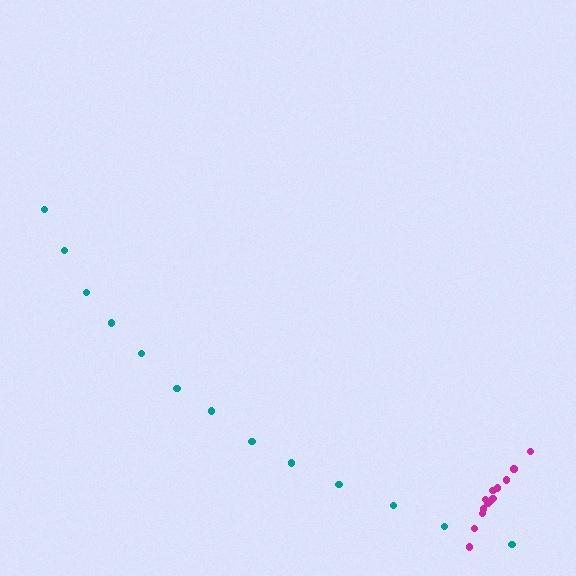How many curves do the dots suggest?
There are 2 distinct paths.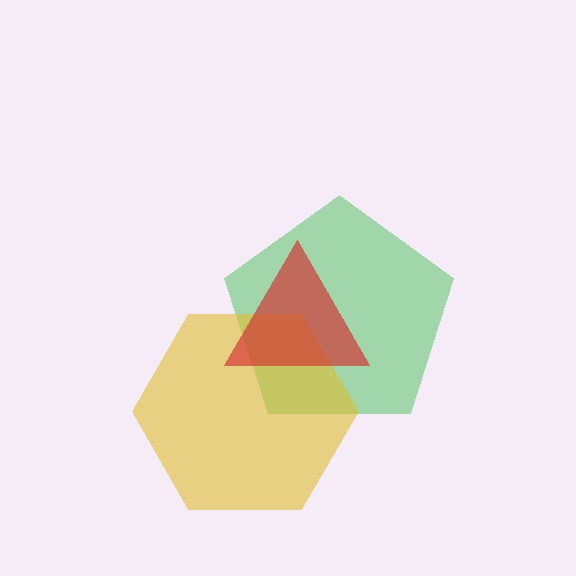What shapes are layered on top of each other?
The layered shapes are: a green pentagon, a yellow hexagon, a red triangle.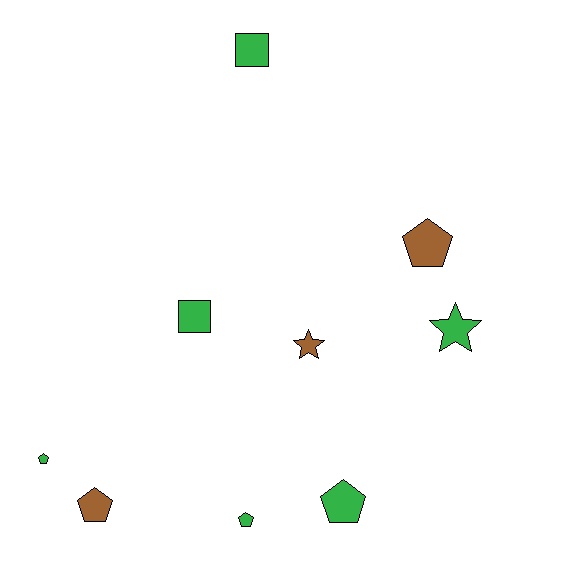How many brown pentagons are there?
There are 2 brown pentagons.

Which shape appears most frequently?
Pentagon, with 5 objects.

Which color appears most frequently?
Green, with 6 objects.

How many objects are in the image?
There are 9 objects.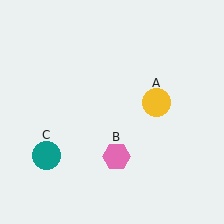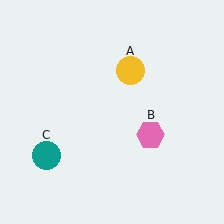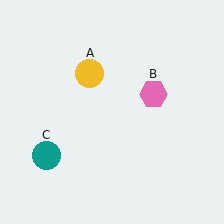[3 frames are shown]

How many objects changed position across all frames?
2 objects changed position: yellow circle (object A), pink hexagon (object B).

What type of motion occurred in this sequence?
The yellow circle (object A), pink hexagon (object B) rotated counterclockwise around the center of the scene.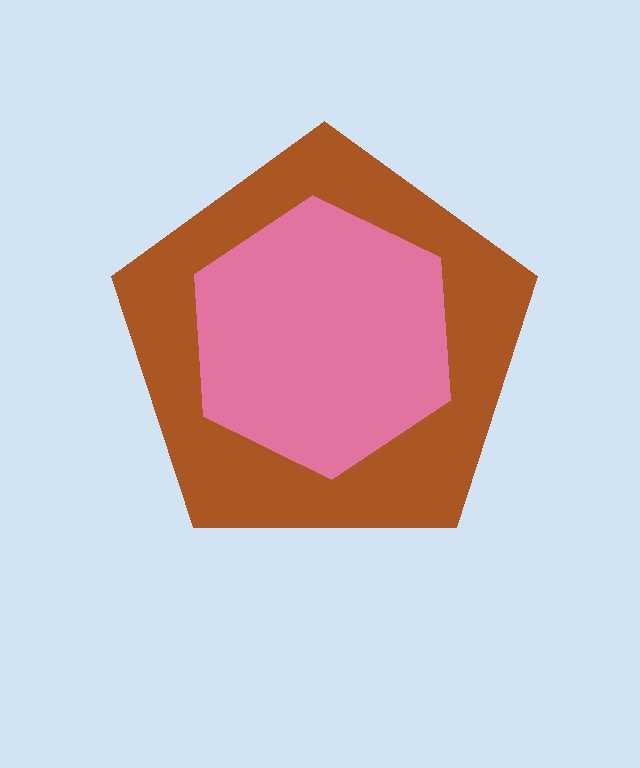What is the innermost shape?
The pink hexagon.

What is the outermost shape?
The brown pentagon.